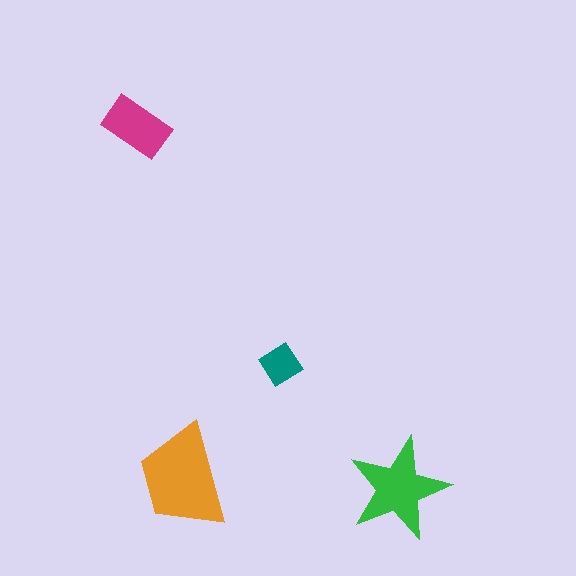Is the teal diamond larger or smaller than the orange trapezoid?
Smaller.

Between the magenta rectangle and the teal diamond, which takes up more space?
The magenta rectangle.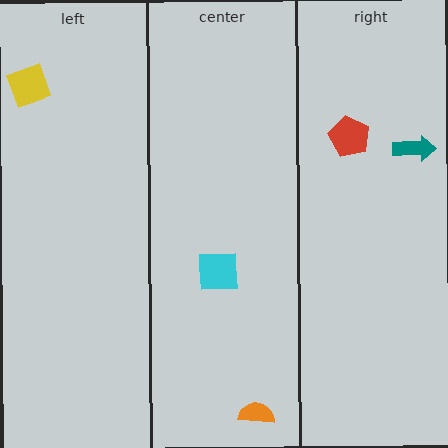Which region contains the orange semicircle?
The center region.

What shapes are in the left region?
The yellow diamond.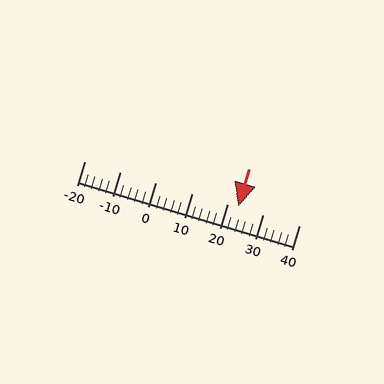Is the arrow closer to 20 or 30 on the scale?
The arrow is closer to 20.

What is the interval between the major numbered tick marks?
The major tick marks are spaced 10 units apart.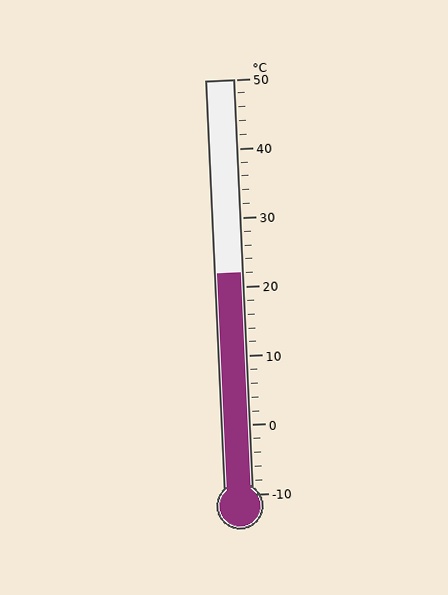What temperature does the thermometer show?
The thermometer shows approximately 22°C.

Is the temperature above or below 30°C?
The temperature is below 30°C.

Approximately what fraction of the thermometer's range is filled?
The thermometer is filled to approximately 55% of its range.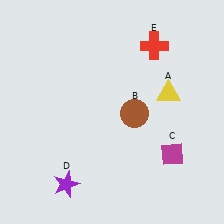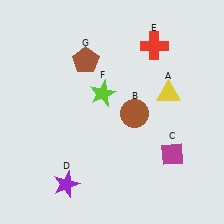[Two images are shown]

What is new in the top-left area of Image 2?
A lime star (F) was added in the top-left area of Image 2.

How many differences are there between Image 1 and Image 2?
There are 2 differences between the two images.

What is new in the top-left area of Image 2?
A brown pentagon (G) was added in the top-left area of Image 2.